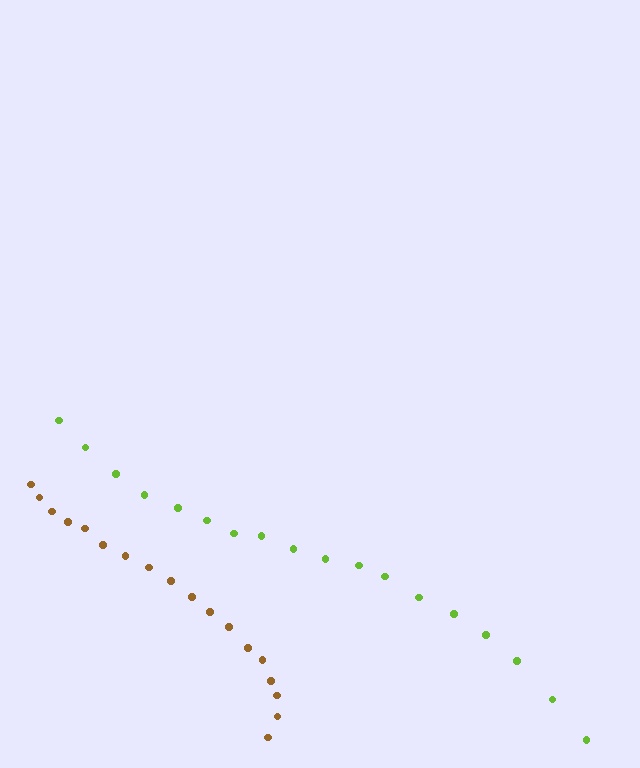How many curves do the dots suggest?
There are 2 distinct paths.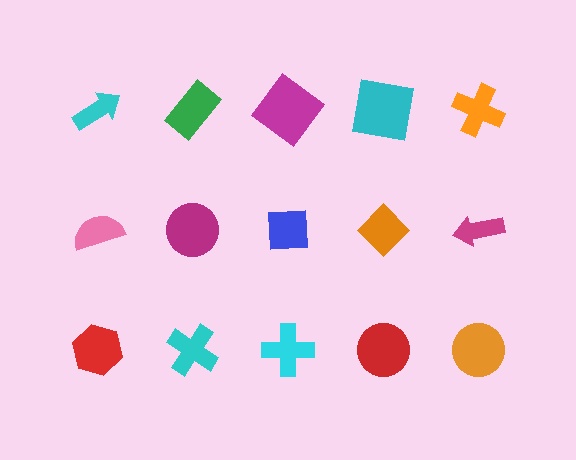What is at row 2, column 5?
A magenta arrow.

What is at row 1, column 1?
A cyan arrow.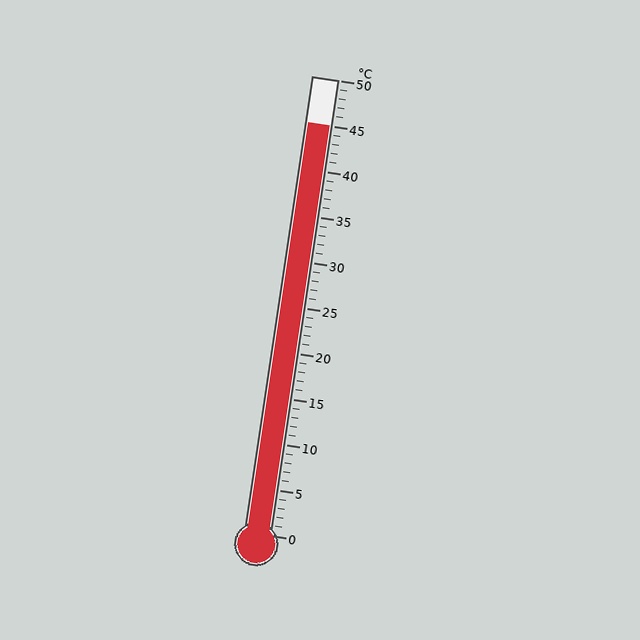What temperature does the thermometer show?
The thermometer shows approximately 45°C.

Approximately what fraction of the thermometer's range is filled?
The thermometer is filled to approximately 90% of its range.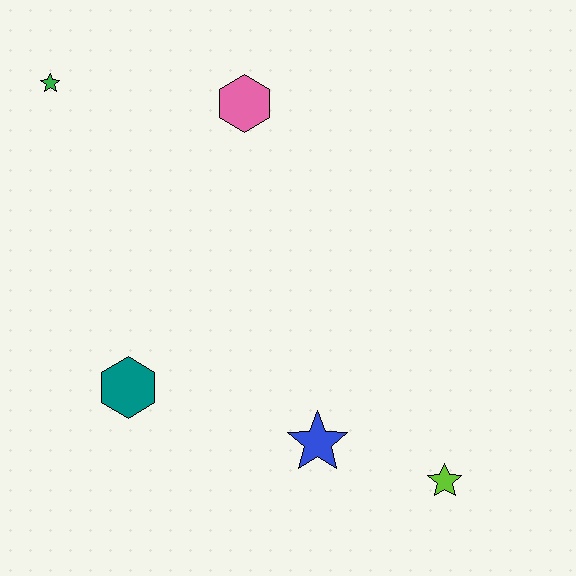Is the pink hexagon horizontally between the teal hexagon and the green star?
No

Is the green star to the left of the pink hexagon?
Yes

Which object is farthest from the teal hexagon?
The lime star is farthest from the teal hexagon.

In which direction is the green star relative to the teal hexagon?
The green star is above the teal hexagon.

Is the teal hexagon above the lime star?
Yes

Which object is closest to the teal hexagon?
The blue star is closest to the teal hexagon.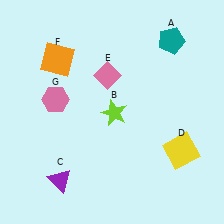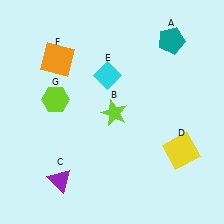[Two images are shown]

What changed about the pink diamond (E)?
In Image 1, E is pink. In Image 2, it changed to cyan.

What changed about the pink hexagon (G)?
In Image 1, G is pink. In Image 2, it changed to lime.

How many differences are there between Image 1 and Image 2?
There are 2 differences between the two images.